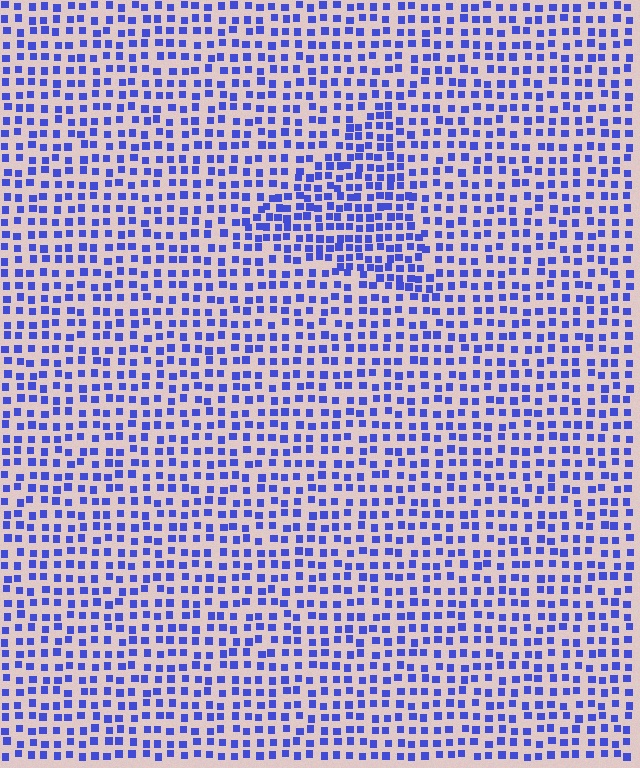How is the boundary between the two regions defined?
The boundary is defined by a change in element density (approximately 1.6x ratio). All elements are the same color, size, and shape.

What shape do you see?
I see a triangle.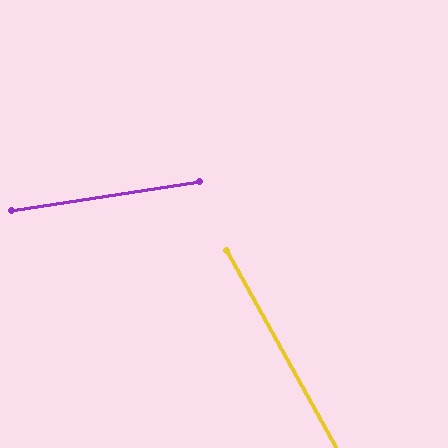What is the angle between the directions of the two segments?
Approximately 70 degrees.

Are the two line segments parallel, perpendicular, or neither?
Neither parallel nor perpendicular — they differ by about 70°.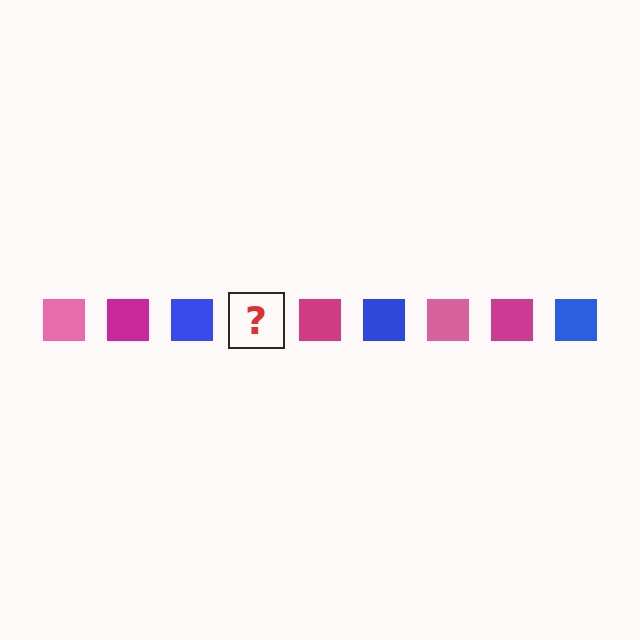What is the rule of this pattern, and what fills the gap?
The rule is that the pattern cycles through pink, magenta, blue squares. The gap should be filled with a pink square.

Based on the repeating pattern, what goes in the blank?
The blank should be a pink square.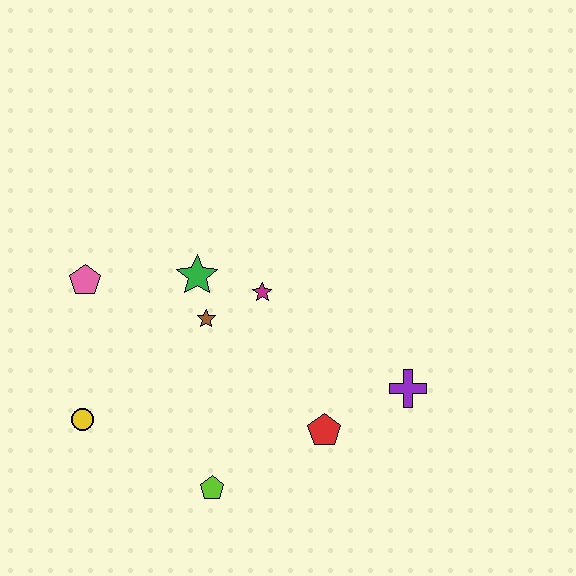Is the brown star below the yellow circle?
No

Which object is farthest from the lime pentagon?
The pink pentagon is farthest from the lime pentagon.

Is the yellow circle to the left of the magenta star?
Yes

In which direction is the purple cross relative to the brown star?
The purple cross is to the right of the brown star.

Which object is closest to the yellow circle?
The pink pentagon is closest to the yellow circle.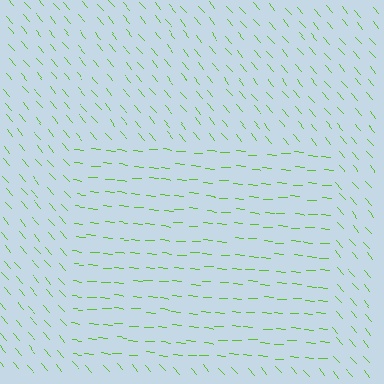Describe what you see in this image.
The image is filled with small lime line segments. A rectangle region in the image has lines oriented differently from the surrounding lines, creating a visible texture boundary.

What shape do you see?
I see a rectangle.